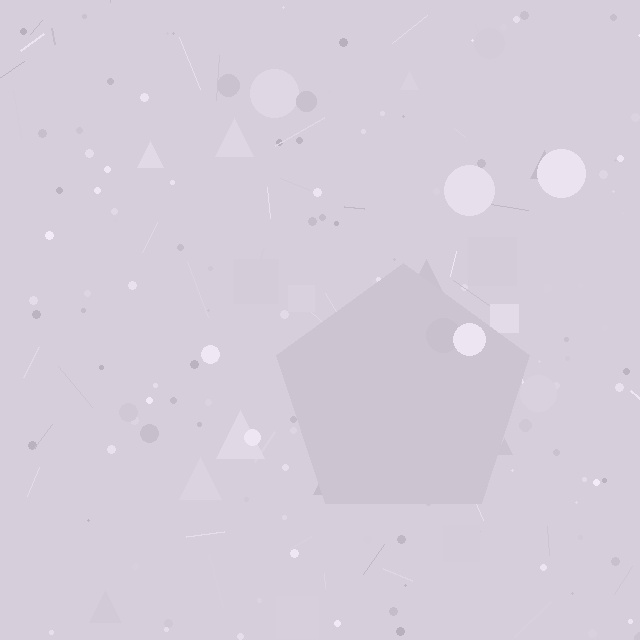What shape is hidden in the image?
A pentagon is hidden in the image.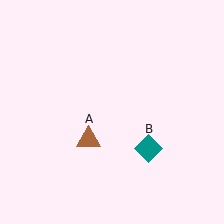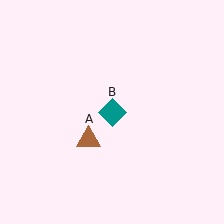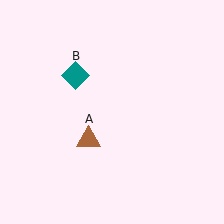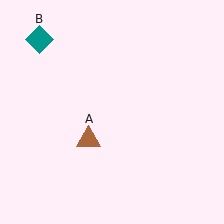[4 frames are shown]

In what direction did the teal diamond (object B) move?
The teal diamond (object B) moved up and to the left.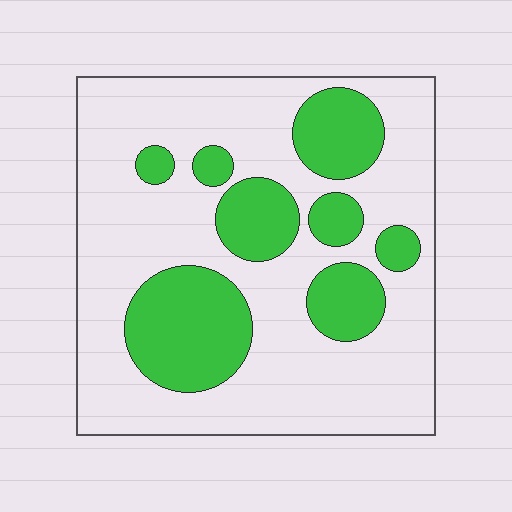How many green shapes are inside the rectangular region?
8.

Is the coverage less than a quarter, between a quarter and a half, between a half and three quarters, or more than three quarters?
Between a quarter and a half.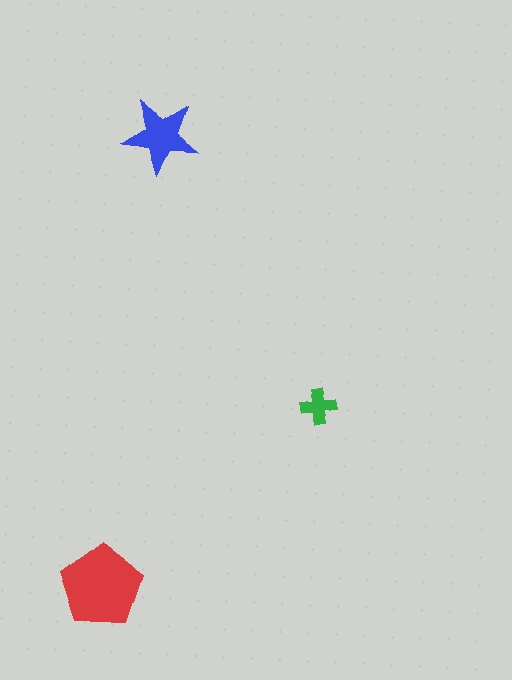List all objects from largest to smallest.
The red pentagon, the blue star, the green cross.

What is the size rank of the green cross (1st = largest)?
3rd.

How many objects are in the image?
There are 3 objects in the image.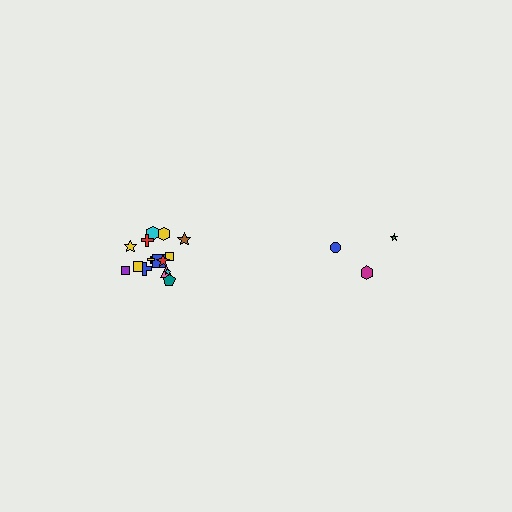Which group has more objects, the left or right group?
The left group.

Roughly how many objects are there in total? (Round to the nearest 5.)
Roughly 20 objects in total.